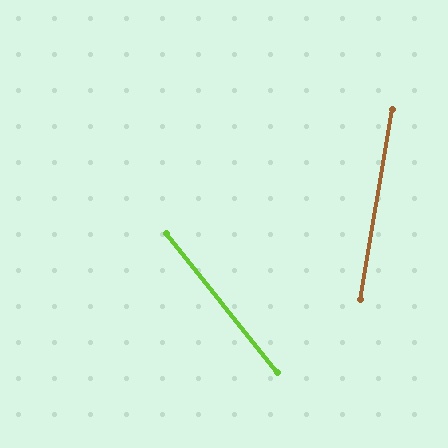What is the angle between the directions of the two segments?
Approximately 48 degrees.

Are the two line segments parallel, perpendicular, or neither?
Neither parallel nor perpendicular — they differ by about 48°.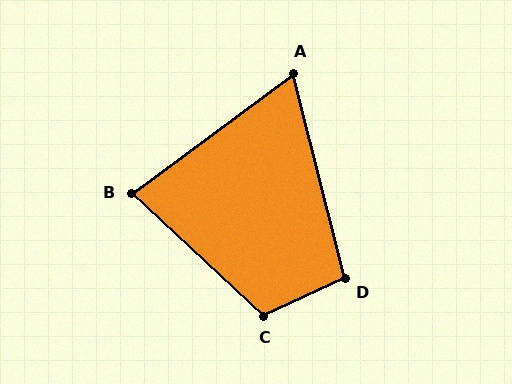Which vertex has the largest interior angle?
C, at approximately 112 degrees.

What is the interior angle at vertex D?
Approximately 101 degrees (obtuse).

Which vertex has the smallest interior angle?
A, at approximately 68 degrees.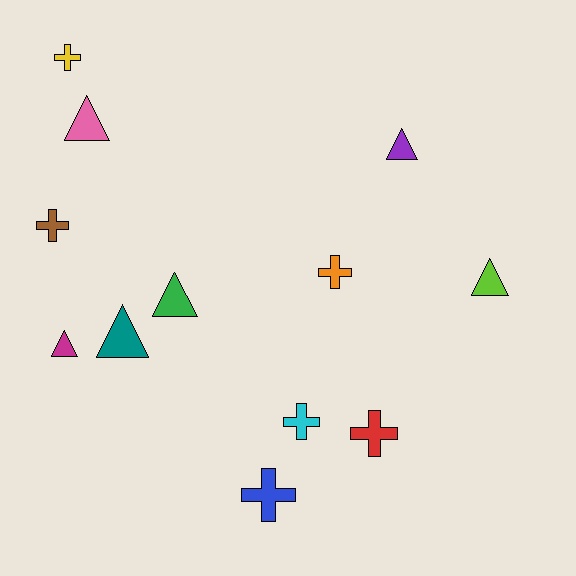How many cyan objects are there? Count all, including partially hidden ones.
There is 1 cyan object.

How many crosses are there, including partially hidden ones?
There are 6 crosses.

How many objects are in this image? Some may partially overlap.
There are 12 objects.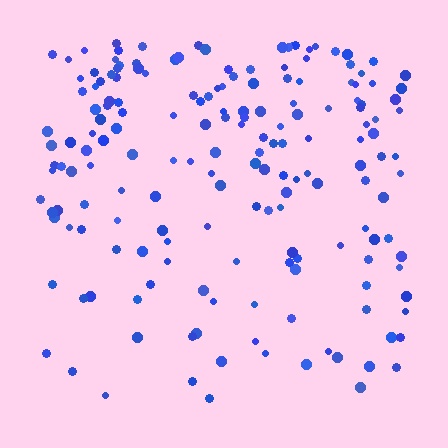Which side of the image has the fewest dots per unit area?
The bottom.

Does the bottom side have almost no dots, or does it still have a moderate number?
Still a moderate number, just noticeably fewer than the top.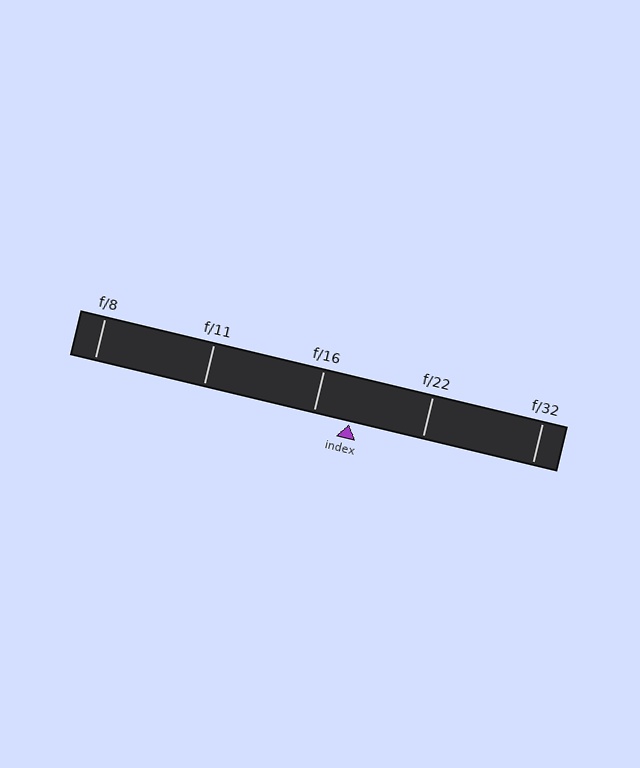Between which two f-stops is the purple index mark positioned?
The index mark is between f/16 and f/22.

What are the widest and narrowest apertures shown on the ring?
The widest aperture shown is f/8 and the narrowest is f/32.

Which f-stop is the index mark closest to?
The index mark is closest to f/16.